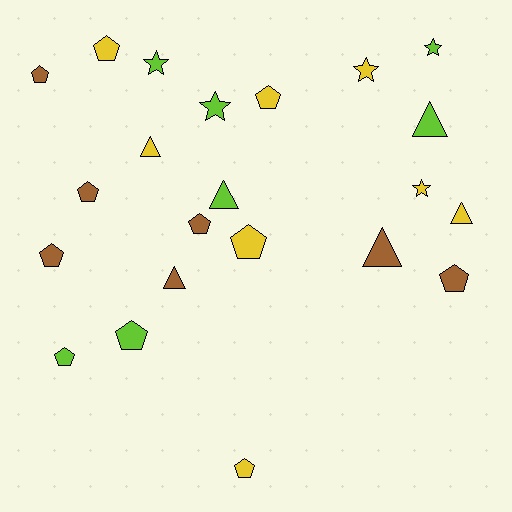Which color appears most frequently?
Yellow, with 8 objects.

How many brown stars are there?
There are no brown stars.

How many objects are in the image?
There are 22 objects.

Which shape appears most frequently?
Pentagon, with 11 objects.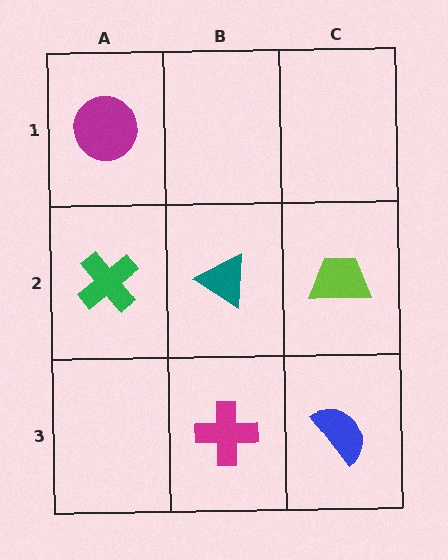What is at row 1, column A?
A magenta circle.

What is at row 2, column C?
A lime trapezoid.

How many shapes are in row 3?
2 shapes.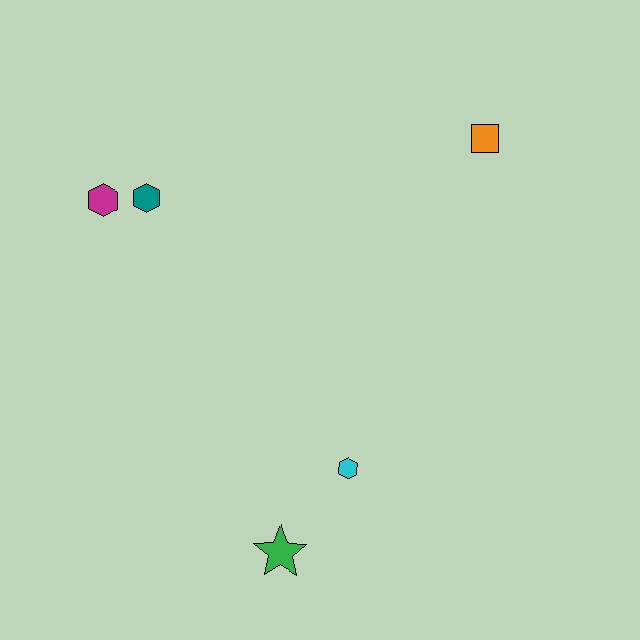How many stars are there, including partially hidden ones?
There is 1 star.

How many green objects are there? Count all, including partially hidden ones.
There is 1 green object.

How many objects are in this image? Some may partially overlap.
There are 5 objects.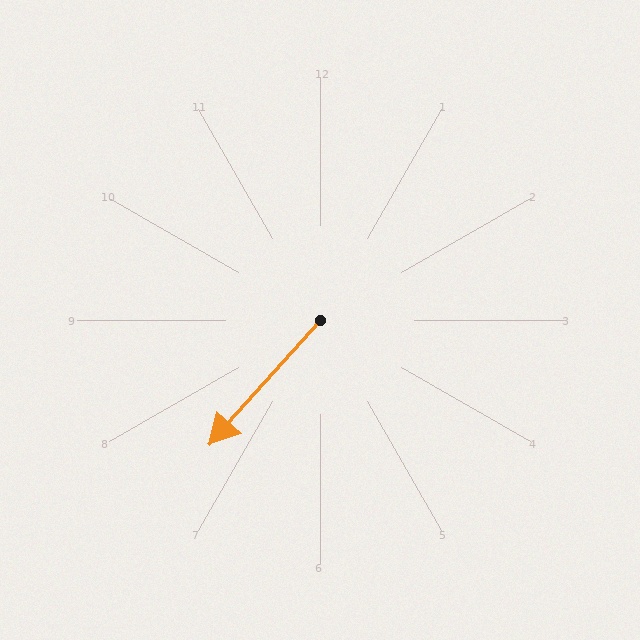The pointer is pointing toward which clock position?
Roughly 7 o'clock.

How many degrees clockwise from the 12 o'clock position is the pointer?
Approximately 222 degrees.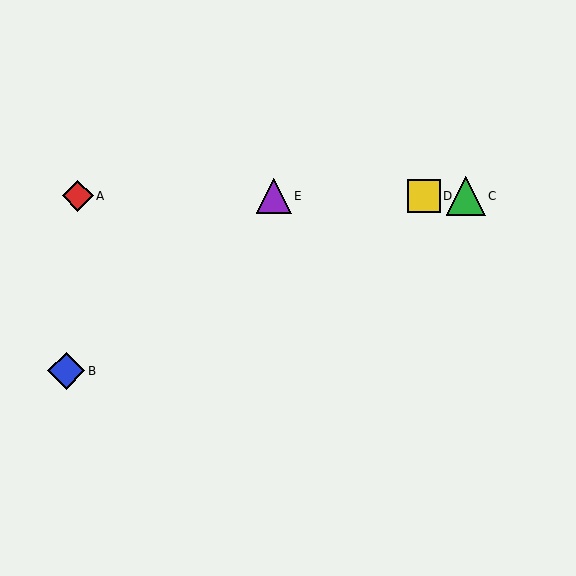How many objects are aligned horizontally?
4 objects (A, C, D, E) are aligned horizontally.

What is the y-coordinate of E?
Object E is at y≈196.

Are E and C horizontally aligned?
Yes, both are at y≈196.